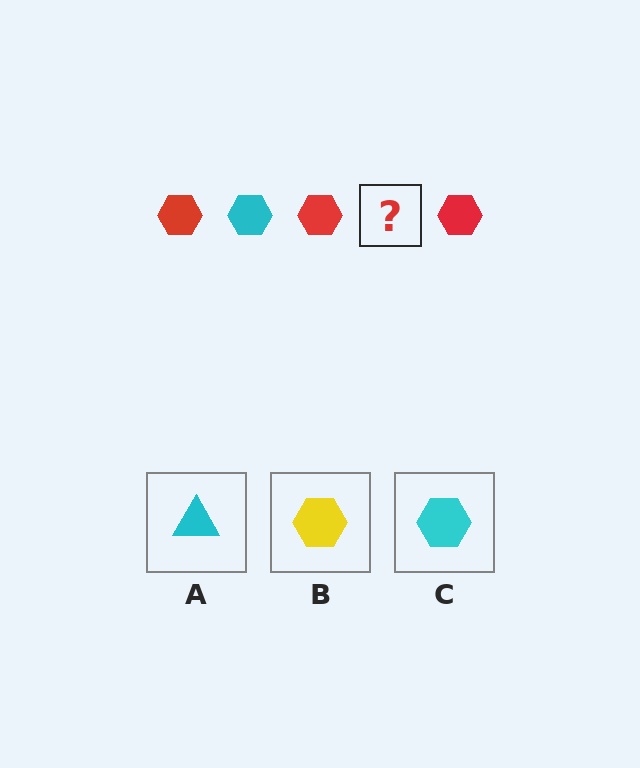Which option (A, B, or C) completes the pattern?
C.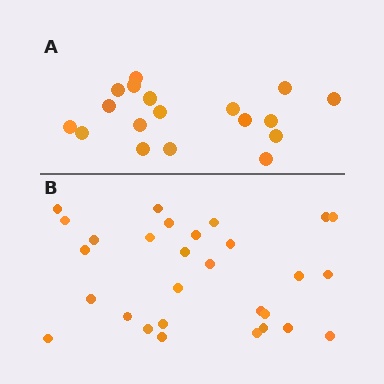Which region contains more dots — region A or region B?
Region B (the bottom region) has more dots.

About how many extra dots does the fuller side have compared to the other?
Region B has roughly 12 or so more dots than region A.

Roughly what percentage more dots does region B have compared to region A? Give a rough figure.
About 60% more.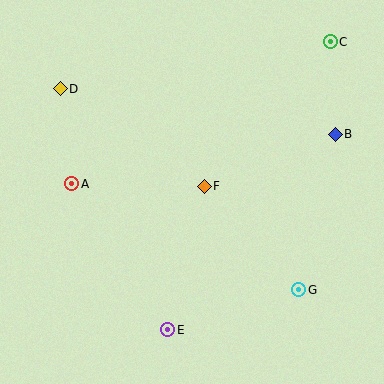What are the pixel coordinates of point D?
Point D is at (60, 89).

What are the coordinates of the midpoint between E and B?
The midpoint between E and B is at (252, 232).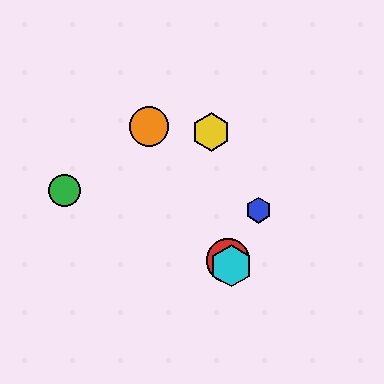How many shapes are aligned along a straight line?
4 shapes (the red circle, the purple hexagon, the orange circle, the cyan hexagon) are aligned along a straight line.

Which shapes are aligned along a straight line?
The red circle, the purple hexagon, the orange circle, the cyan hexagon are aligned along a straight line.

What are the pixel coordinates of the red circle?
The red circle is at (228, 261).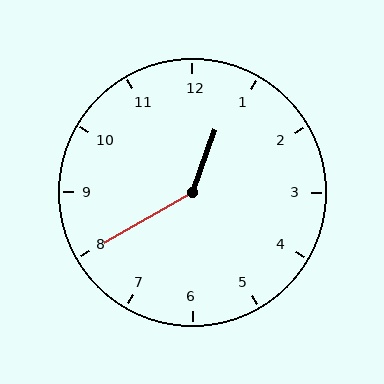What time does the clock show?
12:40.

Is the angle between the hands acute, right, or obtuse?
It is obtuse.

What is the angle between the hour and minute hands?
Approximately 140 degrees.